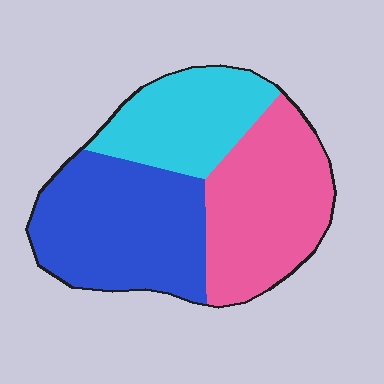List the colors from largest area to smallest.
From largest to smallest: blue, pink, cyan.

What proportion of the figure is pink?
Pink takes up between a quarter and a half of the figure.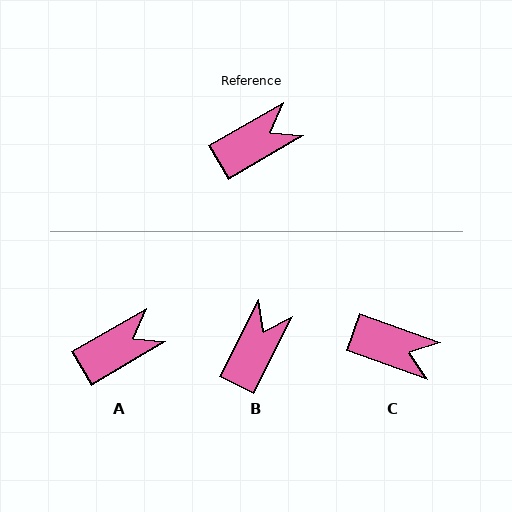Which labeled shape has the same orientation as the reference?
A.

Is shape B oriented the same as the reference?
No, it is off by about 33 degrees.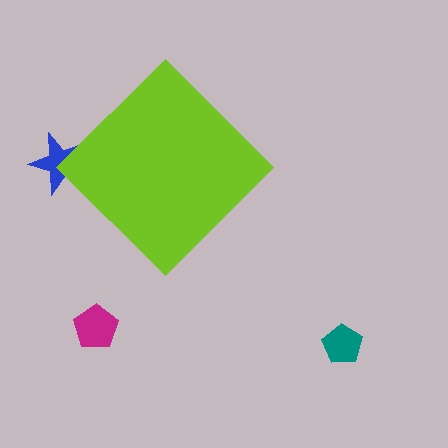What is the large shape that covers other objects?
A lime diamond.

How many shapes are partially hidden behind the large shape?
1 shape is partially hidden.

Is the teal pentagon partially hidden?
No, the teal pentagon is fully visible.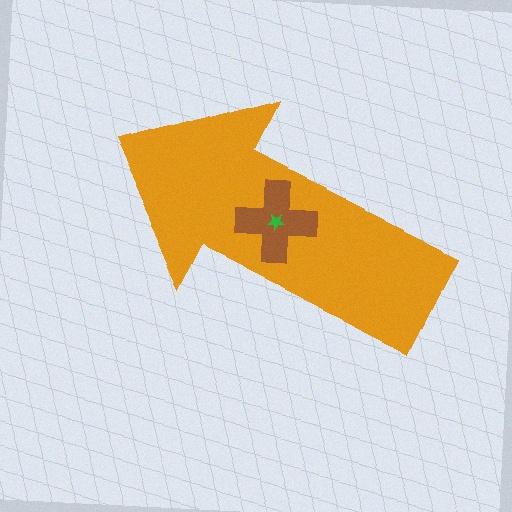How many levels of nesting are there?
3.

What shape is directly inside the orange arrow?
The brown cross.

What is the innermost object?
The green star.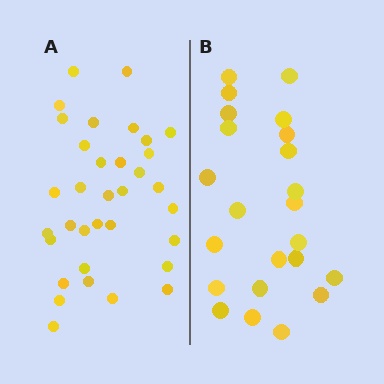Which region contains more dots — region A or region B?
Region A (the left region) has more dots.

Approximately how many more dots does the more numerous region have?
Region A has roughly 12 or so more dots than region B.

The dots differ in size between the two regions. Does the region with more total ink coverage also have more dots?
No. Region B has more total ink coverage because its dots are larger, but region A actually contains more individual dots. Total area can be misleading — the number of items is what matters here.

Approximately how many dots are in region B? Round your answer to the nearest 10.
About 20 dots. (The exact count is 23, which rounds to 20.)